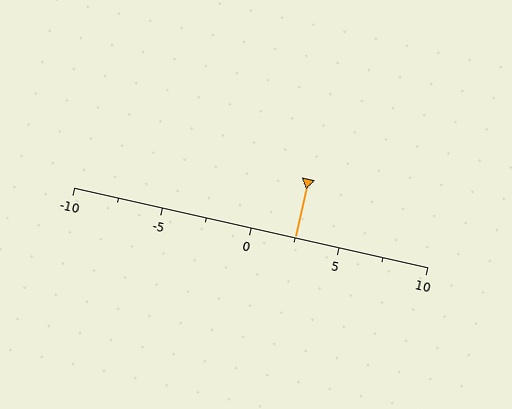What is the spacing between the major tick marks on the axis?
The major ticks are spaced 5 apart.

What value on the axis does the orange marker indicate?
The marker indicates approximately 2.5.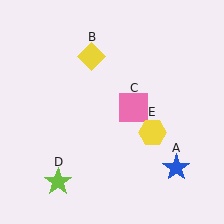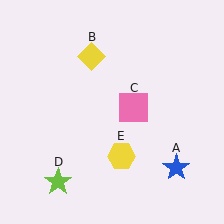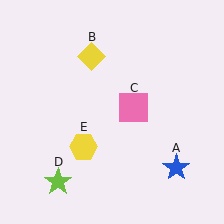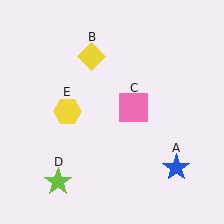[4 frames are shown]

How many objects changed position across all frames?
1 object changed position: yellow hexagon (object E).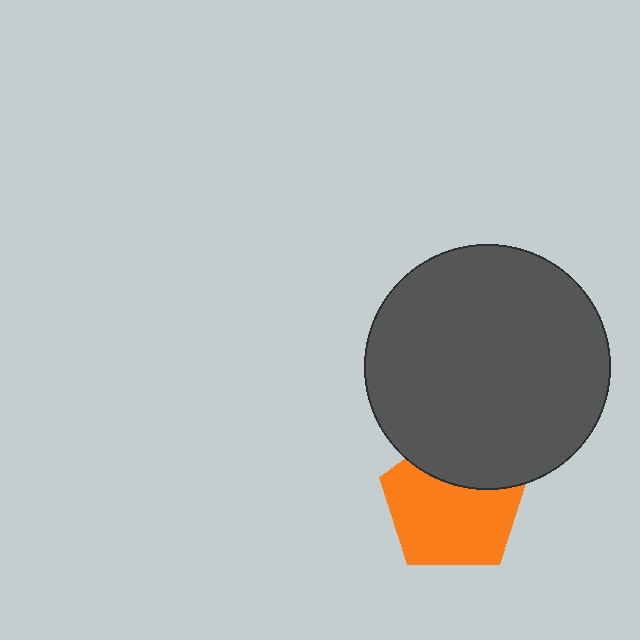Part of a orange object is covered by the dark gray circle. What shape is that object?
It is a pentagon.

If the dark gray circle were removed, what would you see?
You would see the complete orange pentagon.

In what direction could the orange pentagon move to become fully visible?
The orange pentagon could move down. That would shift it out from behind the dark gray circle entirely.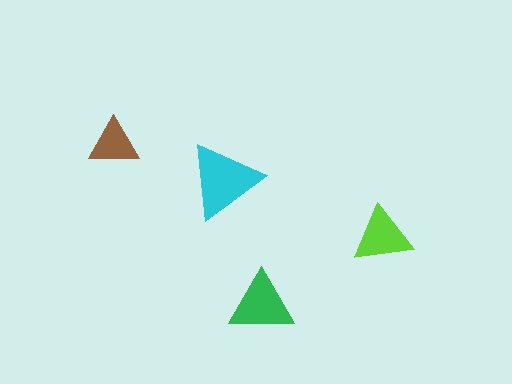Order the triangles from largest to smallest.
the cyan one, the green one, the lime one, the brown one.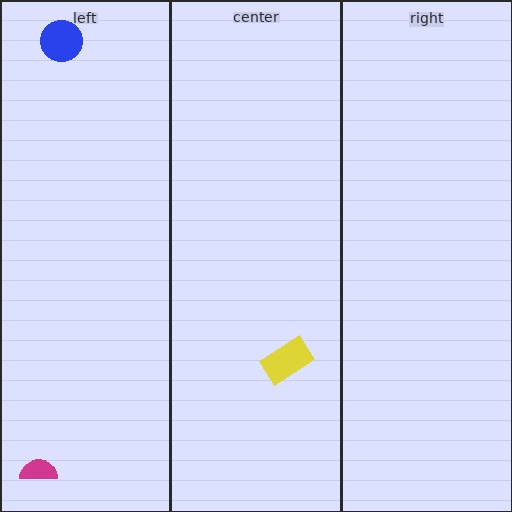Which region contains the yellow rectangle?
The center region.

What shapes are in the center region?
The yellow rectangle.